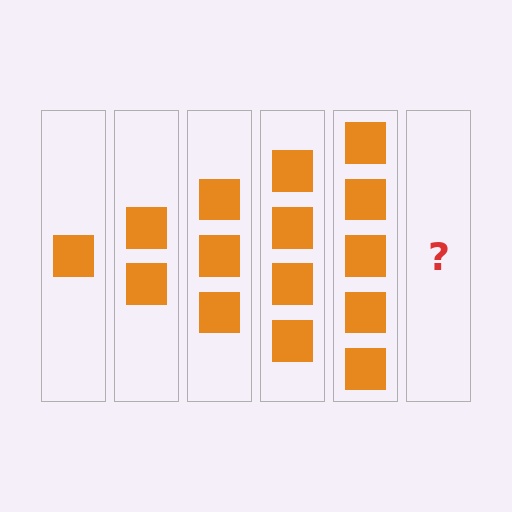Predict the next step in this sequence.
The next step is 6 squares.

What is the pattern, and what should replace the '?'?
The pattern is that each step adds one more square. The '?' should be 6 squares.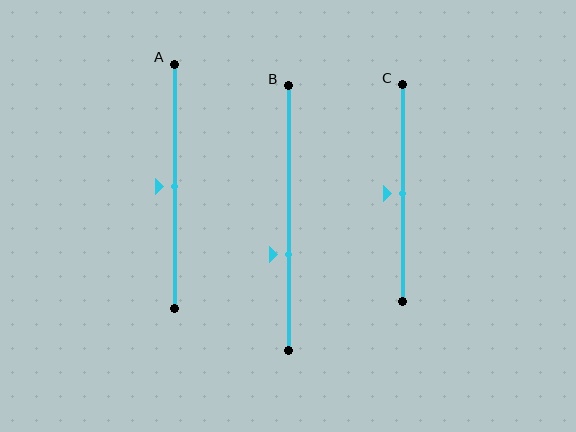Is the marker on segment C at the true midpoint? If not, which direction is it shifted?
Yes, the marker on segment C is at the true midpoint.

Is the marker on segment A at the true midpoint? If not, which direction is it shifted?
Yes, the marker on segment A is at the true midpoint.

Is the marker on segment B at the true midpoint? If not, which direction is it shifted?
No, the marker on segment B is shifted downward by about 14% of the segment length.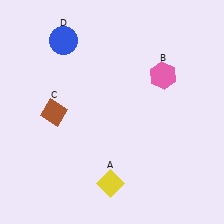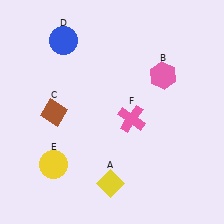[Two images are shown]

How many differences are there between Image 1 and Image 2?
There are 2 differences between the two images.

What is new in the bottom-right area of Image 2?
A pink cross (F) was added in the bottom-right area of Image 2.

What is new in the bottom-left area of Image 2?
A yellow circle (E) was added in the bottom-left area of Image 2.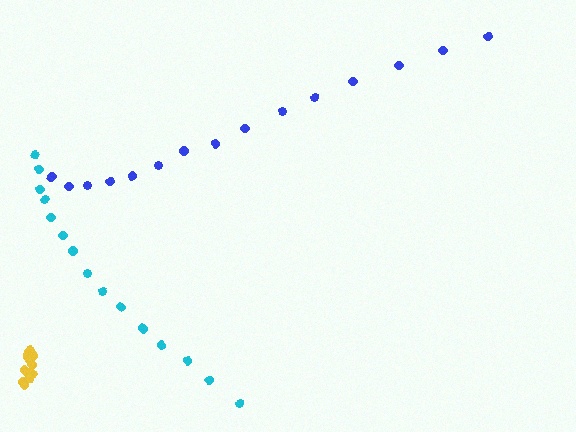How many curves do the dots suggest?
There are 3 distinct paths.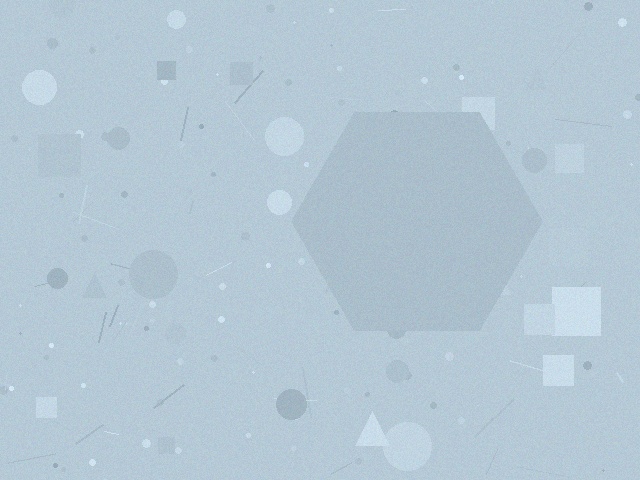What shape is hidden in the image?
A hexagon is hidden in the image.